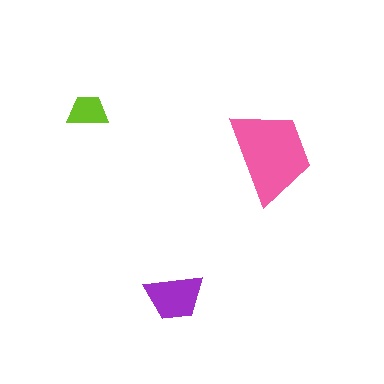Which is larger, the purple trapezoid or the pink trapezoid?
The pink one.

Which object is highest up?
The lime trapezoid is topmost.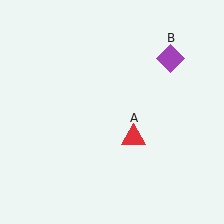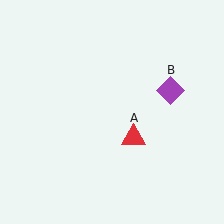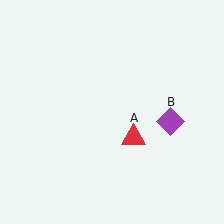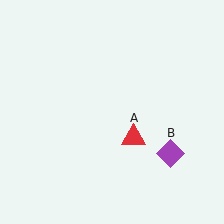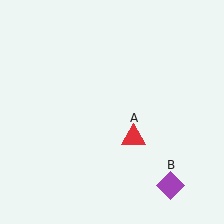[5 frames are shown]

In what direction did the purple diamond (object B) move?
The purple diamond (object B) moved down.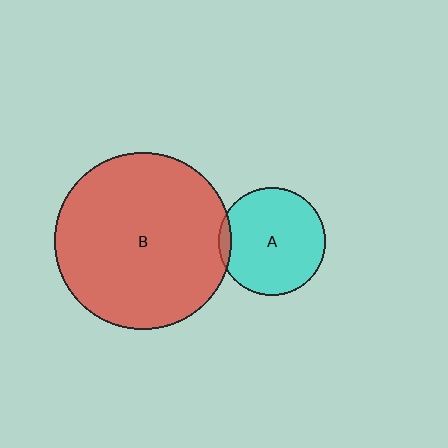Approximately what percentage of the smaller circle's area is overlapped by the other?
Approximately 5%.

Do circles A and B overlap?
Yes.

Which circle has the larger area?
Circle B (red).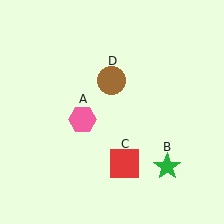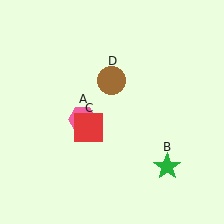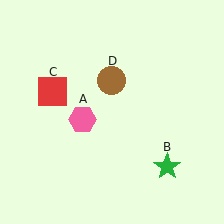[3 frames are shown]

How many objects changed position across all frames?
1 object changed position: red square (object C).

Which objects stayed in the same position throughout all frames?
Pink hexagon (object A) and green star (object B) and brown circle (object D) remained stationary.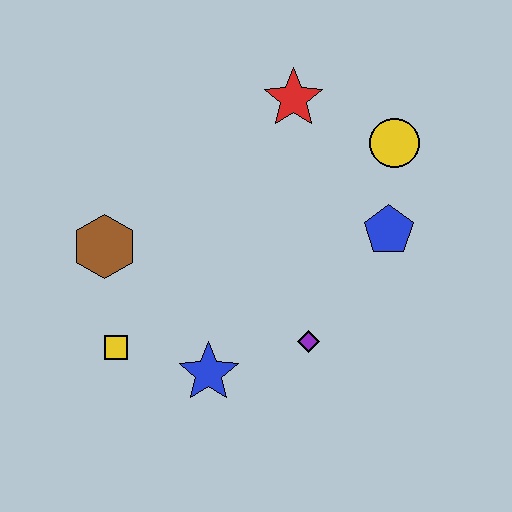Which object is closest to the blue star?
The yellow square is closest to the blue star.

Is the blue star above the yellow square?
No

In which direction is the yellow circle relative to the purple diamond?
The yellow circle is above the purple diamond.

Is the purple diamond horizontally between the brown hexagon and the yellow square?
No